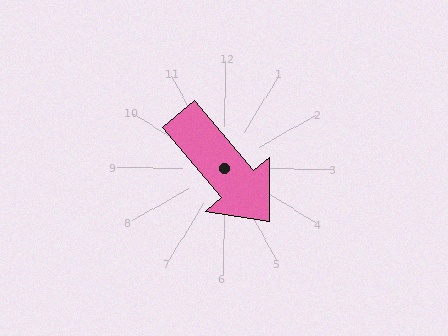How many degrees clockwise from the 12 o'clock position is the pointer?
Approximately 140 degrees.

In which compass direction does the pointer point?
Southeast.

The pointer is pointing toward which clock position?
Roughly 5 o'clock.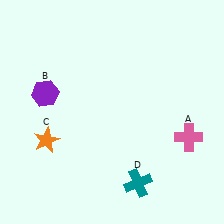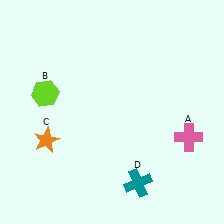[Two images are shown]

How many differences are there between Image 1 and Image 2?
There is 1 difference between the two images.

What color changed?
The hexagon (B) changed from purple in Image 1 to lime in Image 2.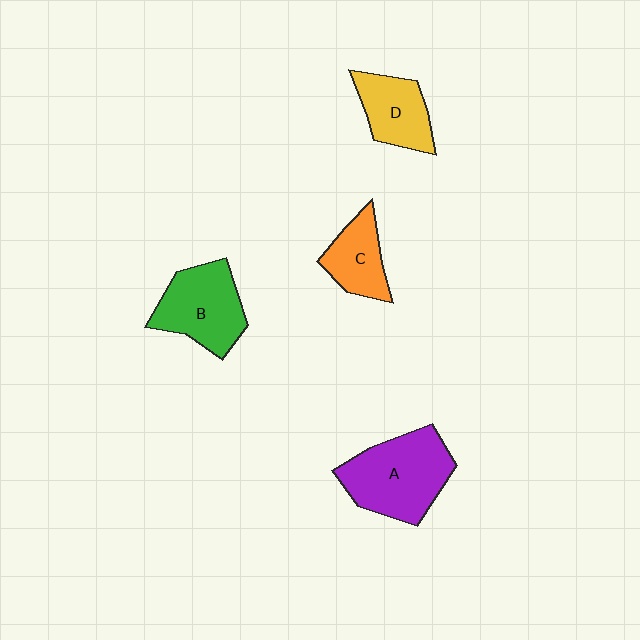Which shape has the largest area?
Shape A (purple).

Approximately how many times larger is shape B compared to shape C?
Approximately 1.5 times.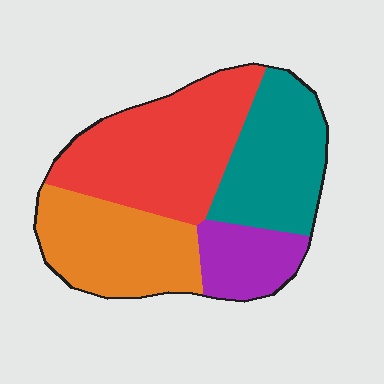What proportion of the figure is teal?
Teal covers roughly 25% of the figure.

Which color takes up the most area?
Red, at roughly 35%.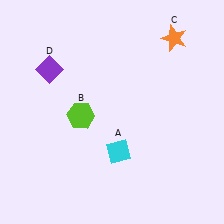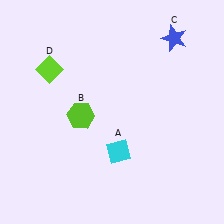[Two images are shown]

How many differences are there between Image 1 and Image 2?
There are 2 differences between the two images.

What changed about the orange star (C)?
In Image 1, C is orange. In Image 2, it changed to blue.